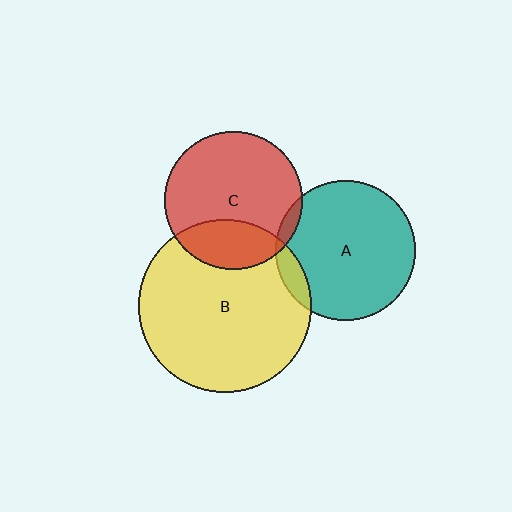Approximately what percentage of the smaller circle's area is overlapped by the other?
Approximately 25%.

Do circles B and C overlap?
Yes.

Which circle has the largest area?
Circle B (yellow).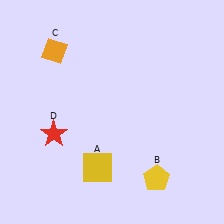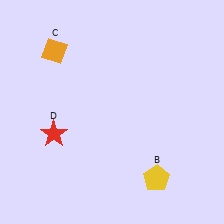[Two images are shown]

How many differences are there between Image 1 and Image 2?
There is 1 difference between the two images.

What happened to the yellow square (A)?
The yellow square (A) was removed in Image 2. It was in the bottom-left area of Image 1.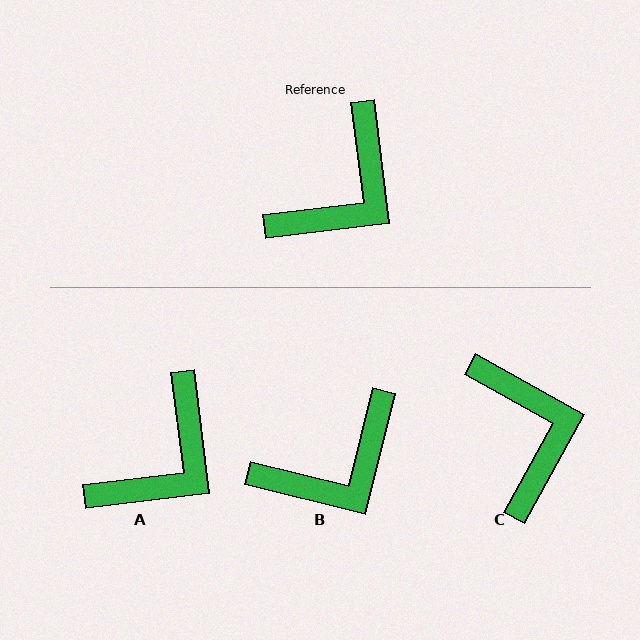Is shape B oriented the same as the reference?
No, it is off by about 21 degrees.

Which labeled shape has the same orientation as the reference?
A.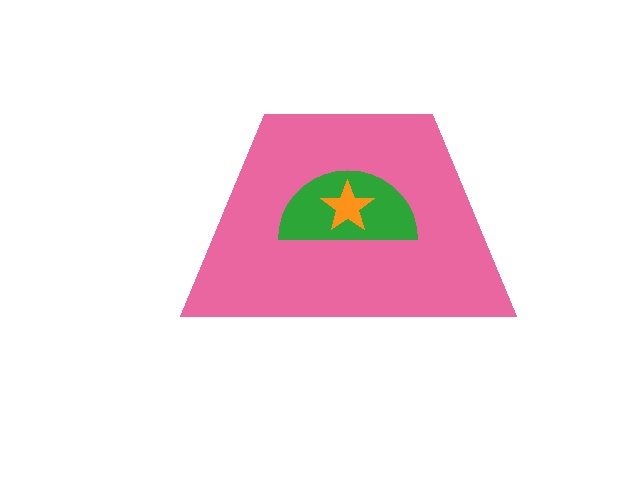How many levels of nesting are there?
3.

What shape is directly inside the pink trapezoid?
The green semicircle.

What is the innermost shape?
The orange star.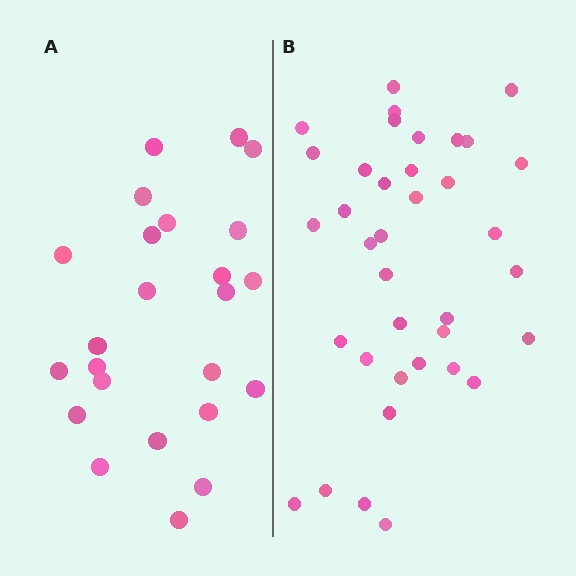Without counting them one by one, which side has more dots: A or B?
Region B (the right region) has more dots.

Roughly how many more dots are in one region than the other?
Region B has approximately 15 more dots than region A.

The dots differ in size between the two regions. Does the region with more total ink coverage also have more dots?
No. Region A has more total ink coverage because its dots are larger, but region B actually contains more individual dots. Total area can be misleading — the number of items is what matters here.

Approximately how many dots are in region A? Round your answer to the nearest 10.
About 20 dots. (The exact count is 24, which rounds to 20.)